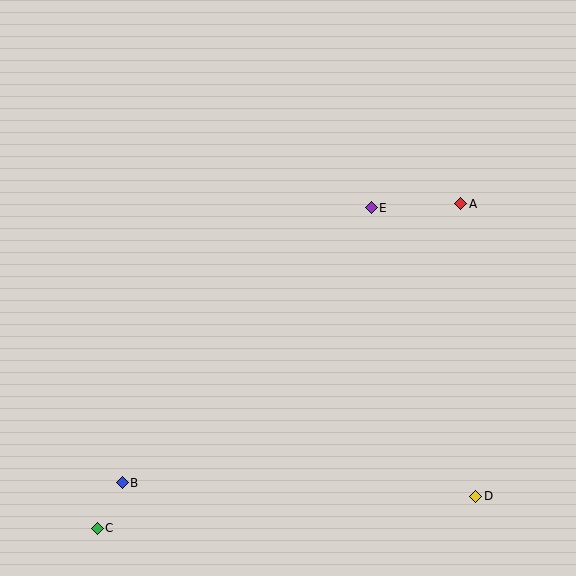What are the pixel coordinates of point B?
Point B is at (122, 483).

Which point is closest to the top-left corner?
Point E is closest to the top-left corner.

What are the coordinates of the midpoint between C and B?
The midpoint between C and B is at (110, 505).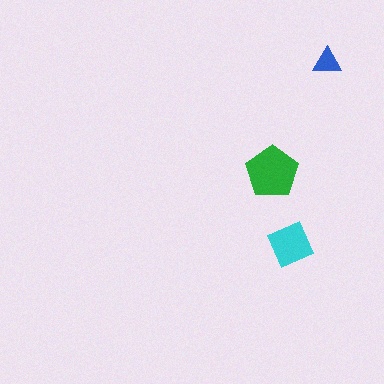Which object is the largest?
The green pentagon.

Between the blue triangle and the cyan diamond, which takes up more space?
The cyan diamond.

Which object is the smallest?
The blue triangle.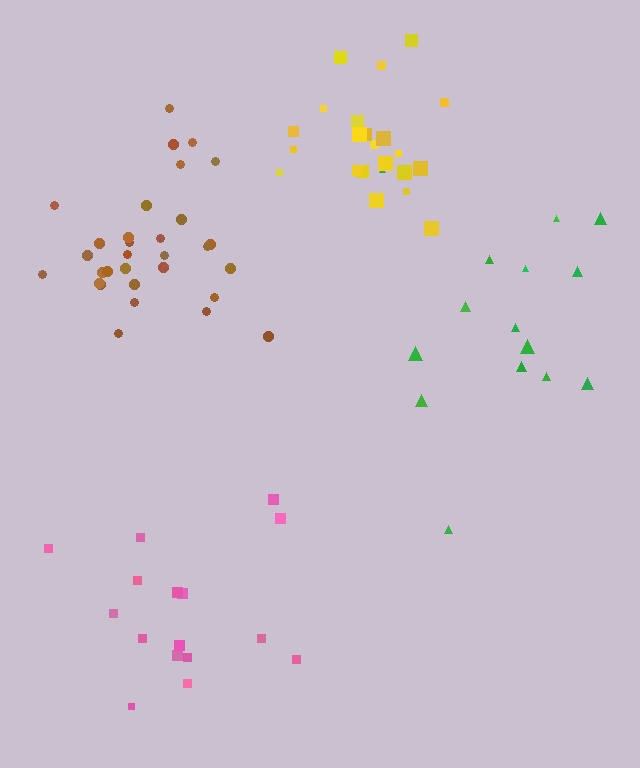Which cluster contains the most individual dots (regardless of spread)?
Brown (31).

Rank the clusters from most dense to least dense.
yellow, brown, pink, green.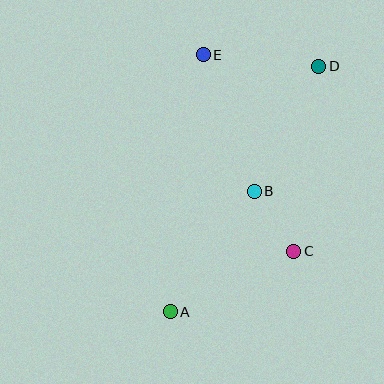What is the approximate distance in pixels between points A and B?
The distance between A and B is approximately 147 pixels.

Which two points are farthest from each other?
Points A and D are farthest from each other.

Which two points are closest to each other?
Points B and C are closest to each other.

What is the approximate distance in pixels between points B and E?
The distance between B and E is approximately 146 pixels.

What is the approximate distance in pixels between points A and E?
The distance between A and E is approximately 259 pixels.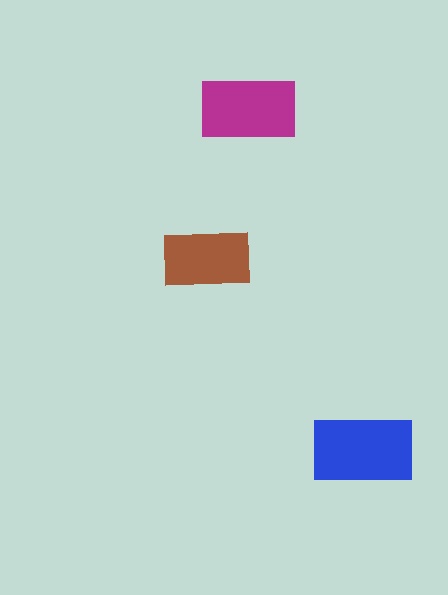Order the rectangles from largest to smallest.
the blue one, the magenta one, the brown one.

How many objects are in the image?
There are 3 objects in the image.